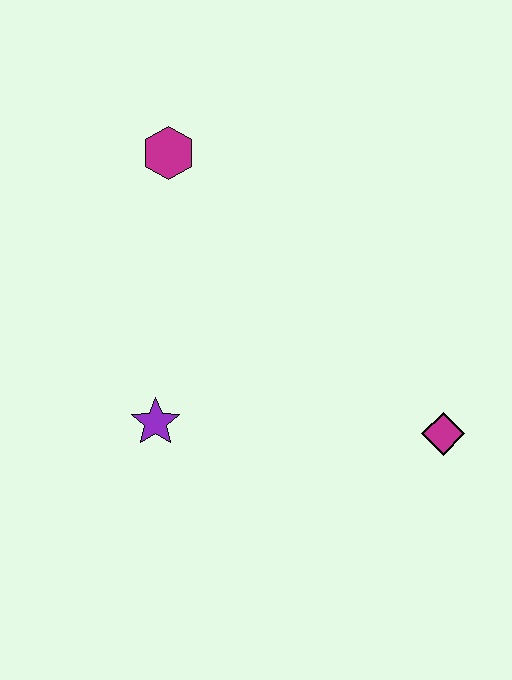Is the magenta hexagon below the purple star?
No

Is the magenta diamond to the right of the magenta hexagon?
Yes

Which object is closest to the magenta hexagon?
The purple star is closest to the magenta hexagon.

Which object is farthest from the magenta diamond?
The magenta hexagon is farthest from the magenta diamond.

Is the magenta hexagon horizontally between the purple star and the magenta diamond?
Yes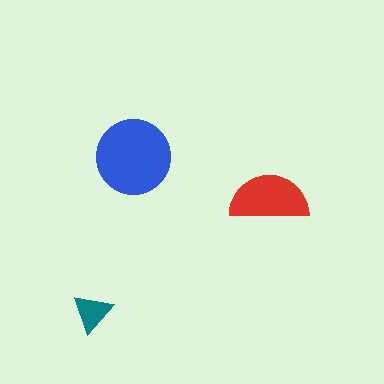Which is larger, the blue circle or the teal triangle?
The blue circle.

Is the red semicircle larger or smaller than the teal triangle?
Larger.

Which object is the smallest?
The teal triangle.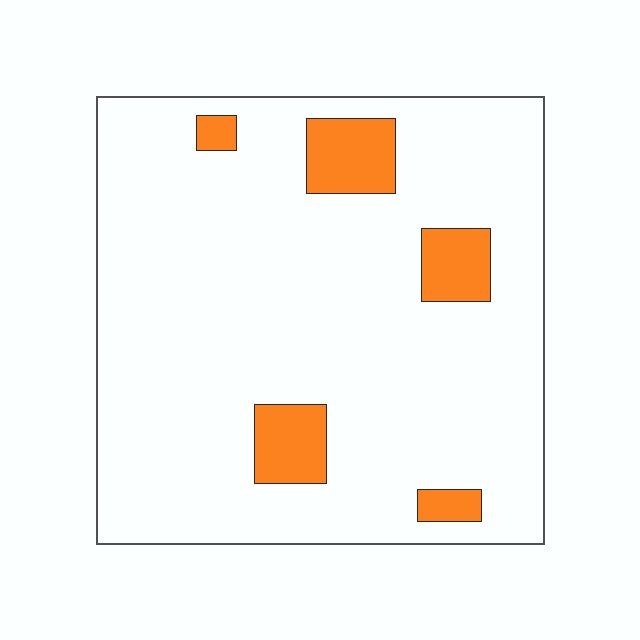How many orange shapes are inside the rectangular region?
5.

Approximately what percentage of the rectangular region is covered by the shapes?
Approximately 10%.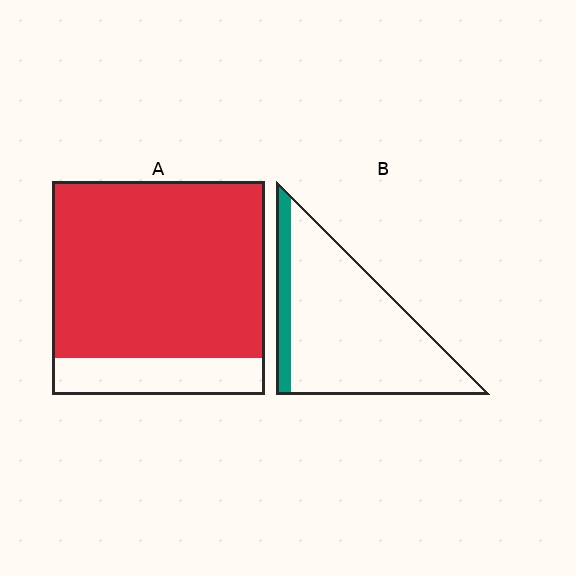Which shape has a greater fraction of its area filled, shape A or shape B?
Shape A.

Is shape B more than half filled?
No.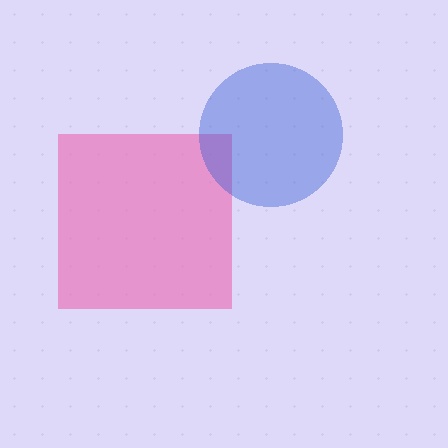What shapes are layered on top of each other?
The layered shapes are: a pink square, a blue circle.